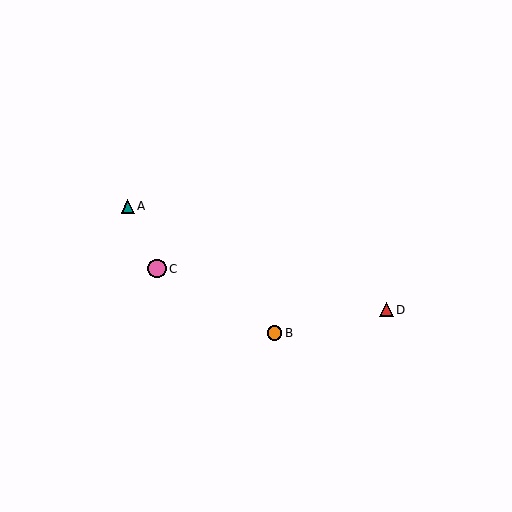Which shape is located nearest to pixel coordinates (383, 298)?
The red triangle (labeled D) at (386, 310) is nearest to that location.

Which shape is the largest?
The pink circle (labeled C) is the largest.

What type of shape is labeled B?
Shape B is an orange circle.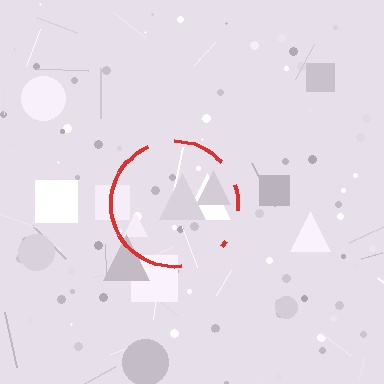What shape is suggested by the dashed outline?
The dashed outline suggests a circle.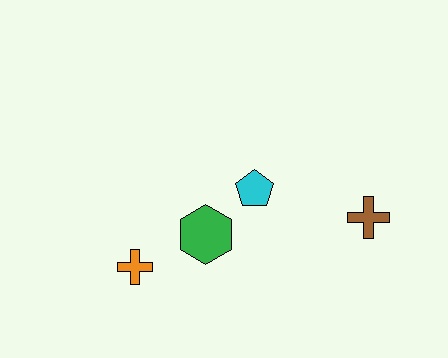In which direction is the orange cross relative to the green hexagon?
The orange cross is to the left of the green hexagon.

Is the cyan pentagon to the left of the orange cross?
No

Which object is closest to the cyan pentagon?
The green hexagon is closest to the cyan pentagon.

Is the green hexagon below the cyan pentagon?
Yes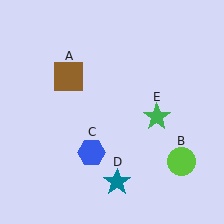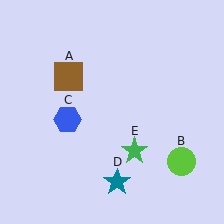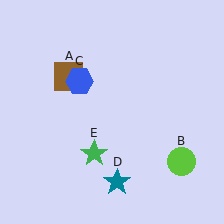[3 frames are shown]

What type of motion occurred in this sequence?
The blue hexagon (object C), green star (object E) rotated clockwise around the center of the scene.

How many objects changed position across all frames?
2 objects changed position: blue hexagon (object C), green star (object E).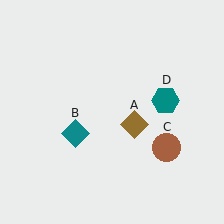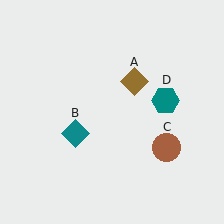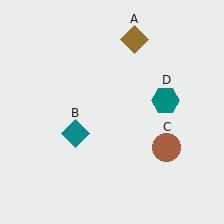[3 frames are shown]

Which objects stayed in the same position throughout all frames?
Teal diamond (object B) and brown circle (object C) and teal hexagon (object D) remained stationary.